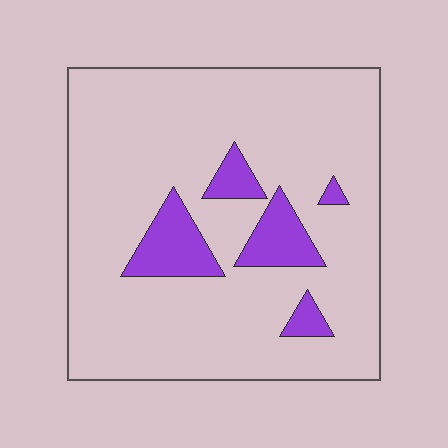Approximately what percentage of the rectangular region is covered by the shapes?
Approximately 15%.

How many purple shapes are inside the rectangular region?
5.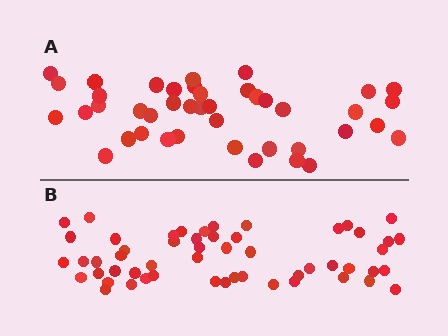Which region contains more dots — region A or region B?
Region B (the bottom region) has more dots.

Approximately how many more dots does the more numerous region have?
Region B has roughly 12 or so more dots than region A.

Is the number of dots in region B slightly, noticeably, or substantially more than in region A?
Region B has noticeably more, but not dramatically so. The ratio is roughly 1.3 to 1.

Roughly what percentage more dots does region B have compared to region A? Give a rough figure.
About 30% more.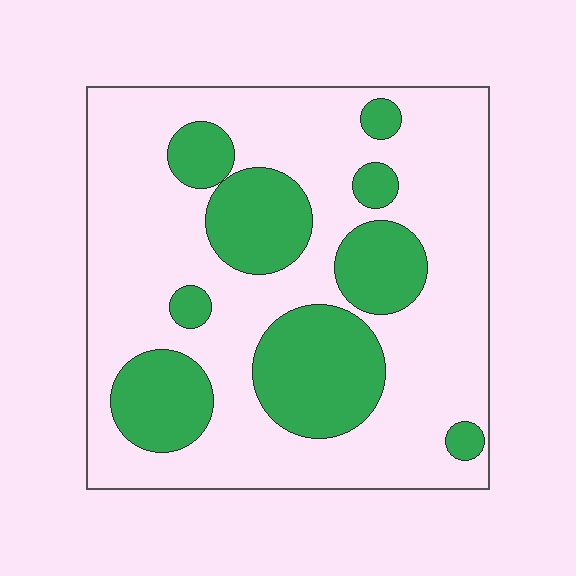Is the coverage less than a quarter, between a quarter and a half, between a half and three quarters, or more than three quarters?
Between a quarter and a half.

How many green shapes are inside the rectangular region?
9.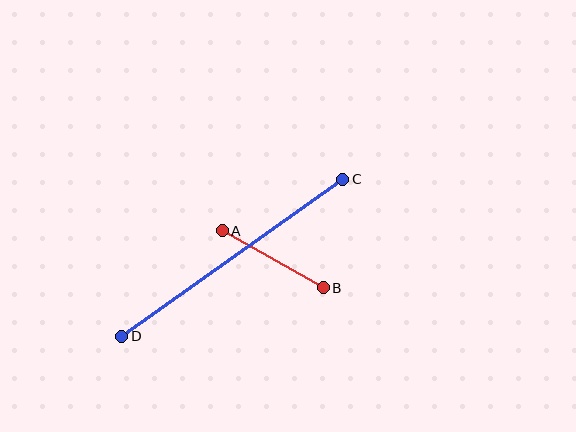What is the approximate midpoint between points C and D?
The midpoint is at approximately (232, 258) pixels.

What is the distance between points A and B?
The distance is approximately 116 pixels.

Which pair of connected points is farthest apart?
Points C and D are farthest apart.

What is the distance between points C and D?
The distance is approximately 271 pixels.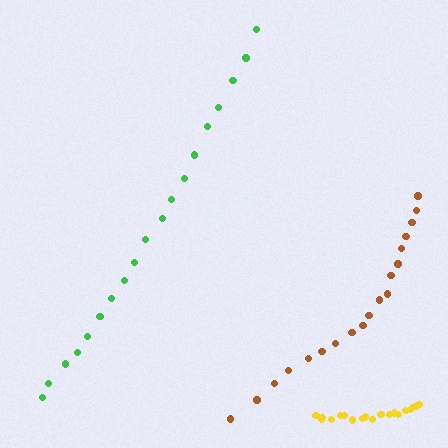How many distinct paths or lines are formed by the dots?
There are 3 distinct paths.